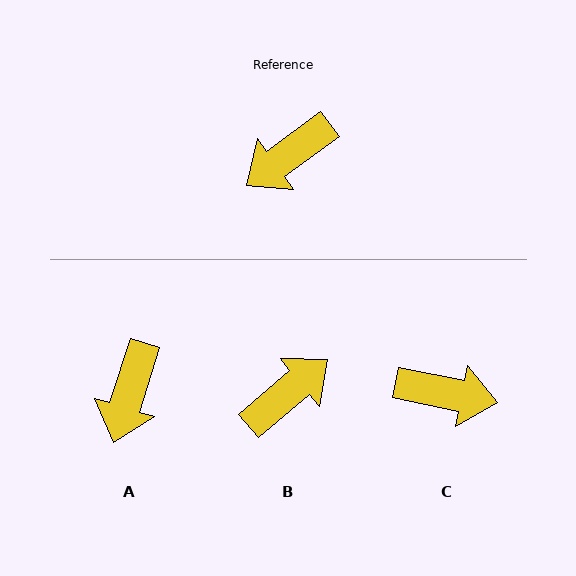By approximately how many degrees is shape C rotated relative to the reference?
Approximately 133 degrees counter-clockwise.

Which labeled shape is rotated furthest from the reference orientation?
B, about 176 degrees away.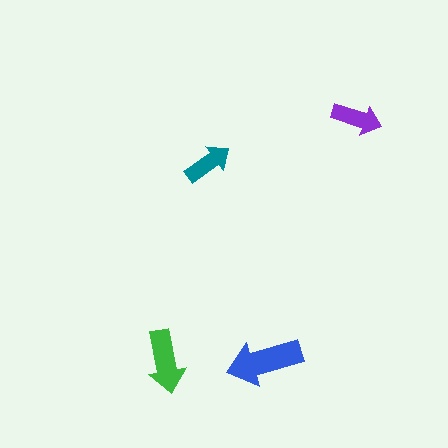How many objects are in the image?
There are 4 objects in the image.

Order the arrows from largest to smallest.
the blue one, the green one, the purple one, the teal one.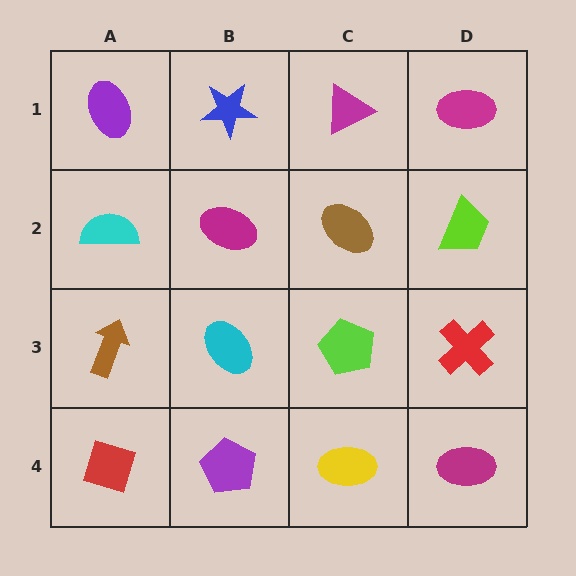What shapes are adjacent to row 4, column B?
A cyan ellipse (row 3, column B), a red diamond (row 4, column A), a yellow ellipse (row 4, column C).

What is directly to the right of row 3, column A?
A cyan ellipse.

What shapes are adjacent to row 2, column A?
A purple ellipse (row 1, column A), a brown arrow (row 3, column A), a magenta ellipse (row 2, column B).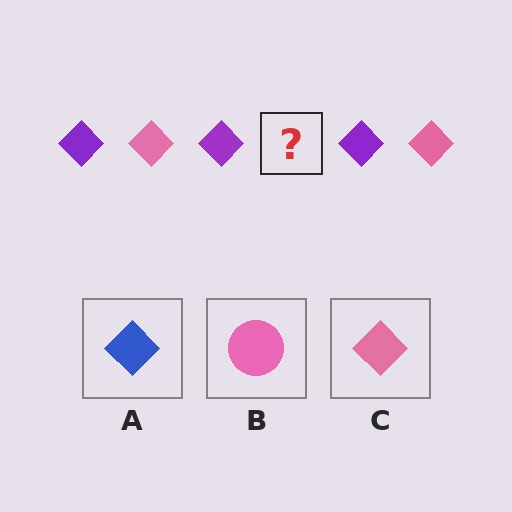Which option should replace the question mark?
Option C.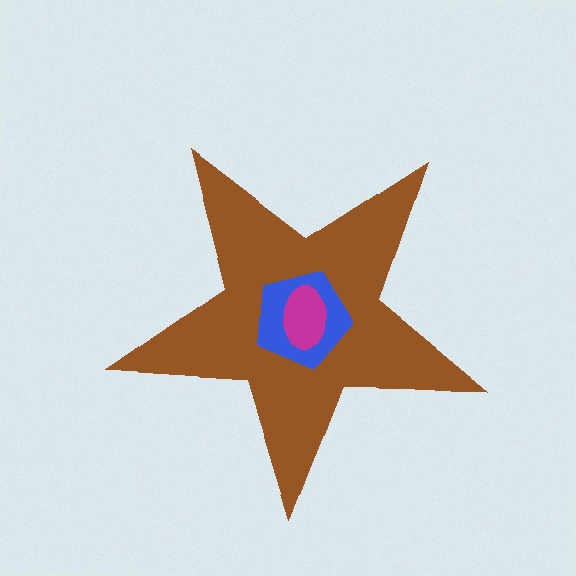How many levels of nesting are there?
3.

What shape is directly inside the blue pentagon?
The magenta ellipse.